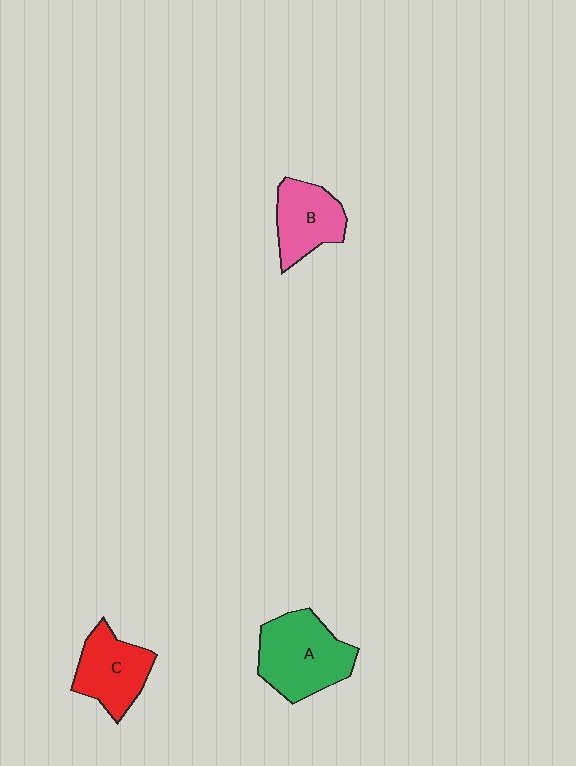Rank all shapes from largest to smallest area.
From largest to smallest: A (green), C (red), B (pink).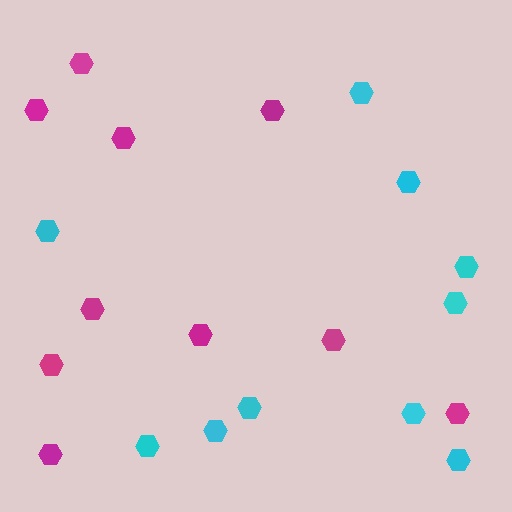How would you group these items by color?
There are 2 groups: one group of magenta hexagons (10) and one group of cyan hexagons (10).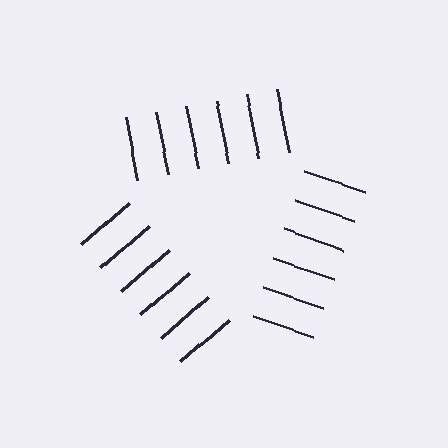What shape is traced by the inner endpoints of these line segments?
An illusory triangle — the line segments terminate on its edges but no continuous stroke is drawn.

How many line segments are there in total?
18 — 6 along each of the 3 edges.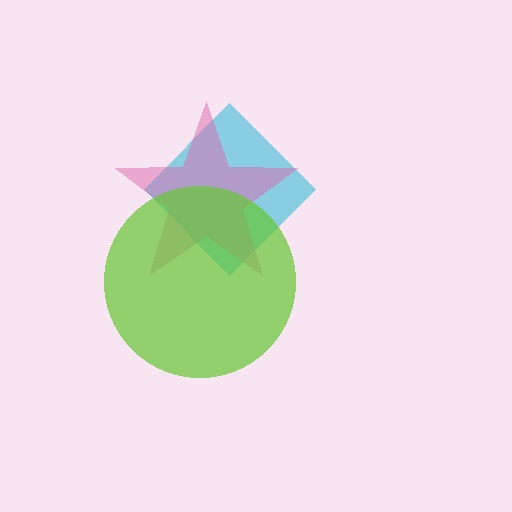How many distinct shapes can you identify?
There are 3 distinct shapes: a cyan diamond, a pink star, a lime circle.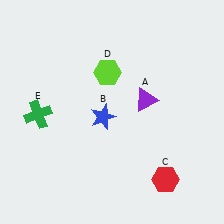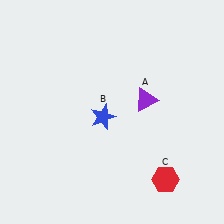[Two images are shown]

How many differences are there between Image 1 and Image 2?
There are 2 differences between the two images.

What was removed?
The lime hexagon (D), the green cross (E) were removed in Image 2.